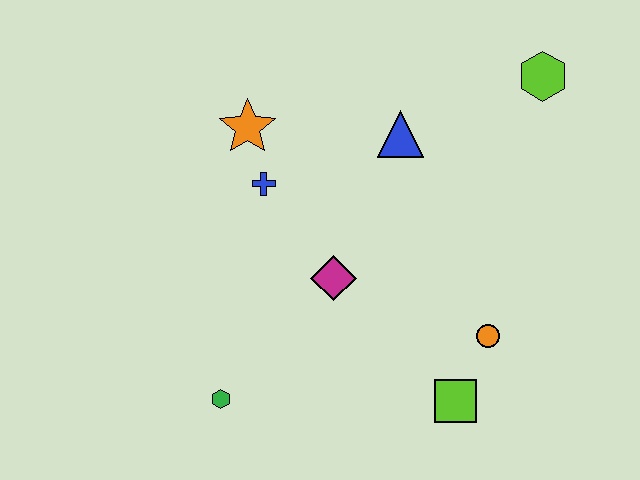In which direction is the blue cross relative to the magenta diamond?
The blue cross is above the magenta diamond.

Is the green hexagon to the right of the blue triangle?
No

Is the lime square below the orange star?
Yes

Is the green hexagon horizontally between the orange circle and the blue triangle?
No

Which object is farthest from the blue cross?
The lime hexagon is farthest from the blue cross.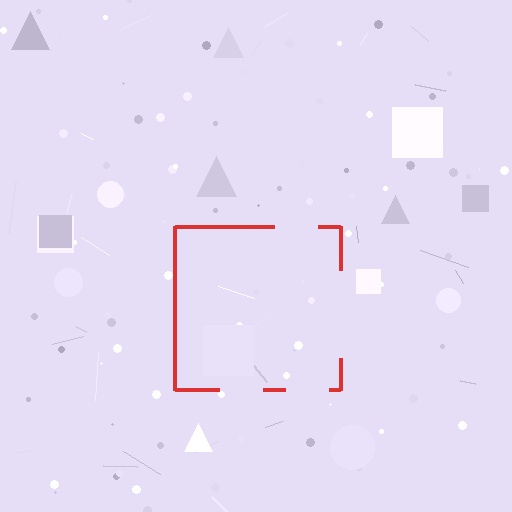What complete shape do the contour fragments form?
The contour fragments form a square.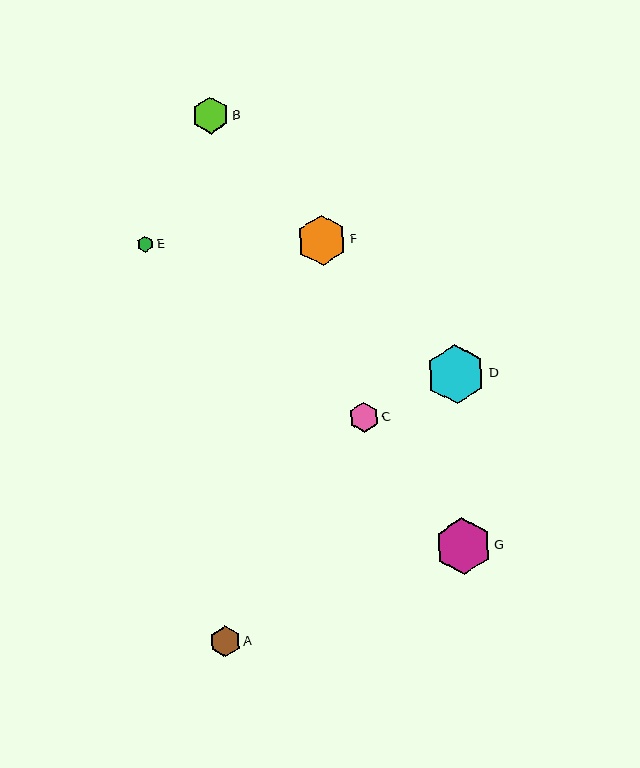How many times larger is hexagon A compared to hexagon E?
Hexagon A is approximately 1.9 times the size of hexagon E.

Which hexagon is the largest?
Hexagon D is the largest with a size of approximately 59 pixels.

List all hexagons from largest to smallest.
From largest to smallest: D, G, F, B, A, C, E.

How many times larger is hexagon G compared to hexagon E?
Hexagon G is approximately 3.4 times the size of hexagon E.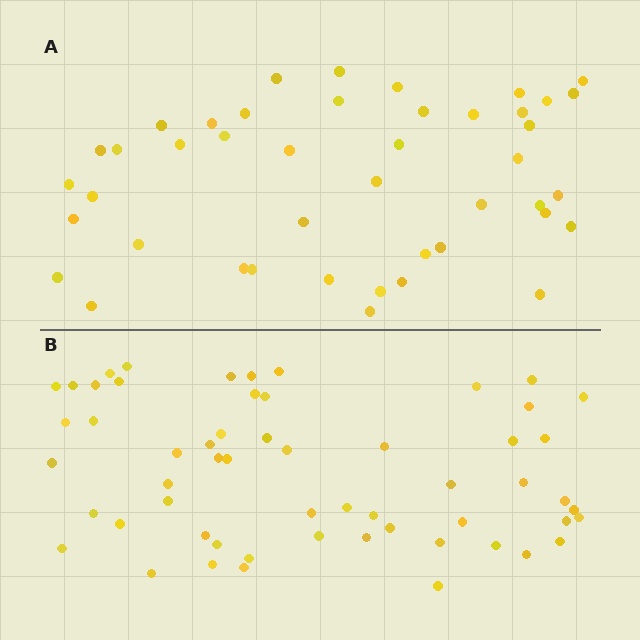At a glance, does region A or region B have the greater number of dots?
Region B (the bottom region) has more dots.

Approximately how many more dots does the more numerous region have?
Region B has approximately 15 more dots than region A.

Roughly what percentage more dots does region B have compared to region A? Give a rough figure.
About 30% more.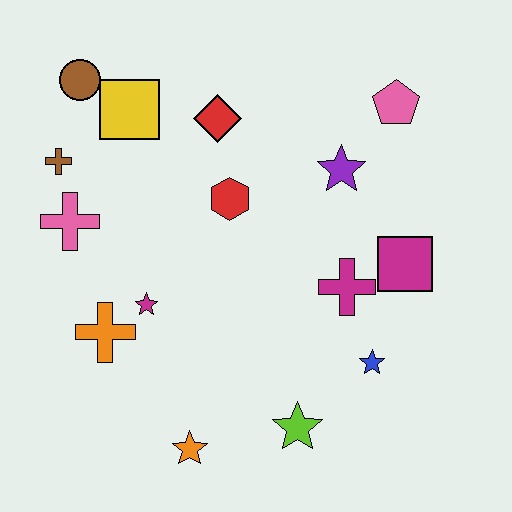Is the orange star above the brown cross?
No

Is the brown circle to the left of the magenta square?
Yes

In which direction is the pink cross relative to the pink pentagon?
The pink cross is to the left of the pink pentagon.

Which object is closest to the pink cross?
The brown cross is closest to the pink cross.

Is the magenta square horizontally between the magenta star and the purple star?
No